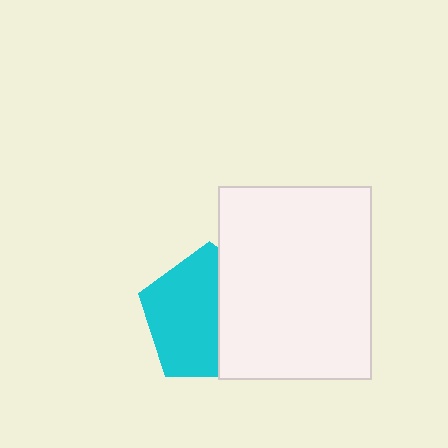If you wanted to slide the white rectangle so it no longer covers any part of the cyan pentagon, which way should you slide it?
Slide it right — that is the most direct way to separate the two shapes.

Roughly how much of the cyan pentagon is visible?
About half of it is visible (roughly 58%).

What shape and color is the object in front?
The object in front is a white rectangle.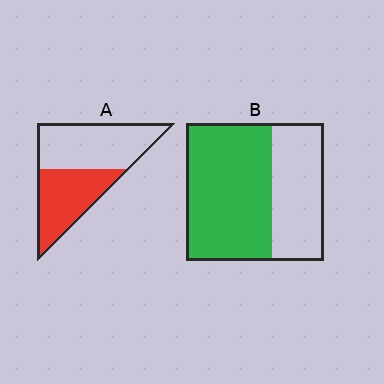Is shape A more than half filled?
No.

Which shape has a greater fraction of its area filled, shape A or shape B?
Shape B.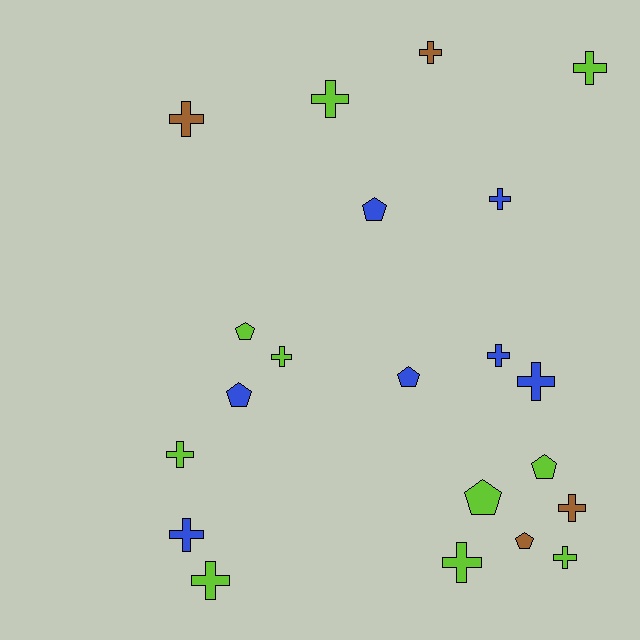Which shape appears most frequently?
Cross, with 14 objects.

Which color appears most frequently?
Lime, with 10 objects.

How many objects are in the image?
There are 21 objects.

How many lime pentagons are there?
There are 3 lime pentagons.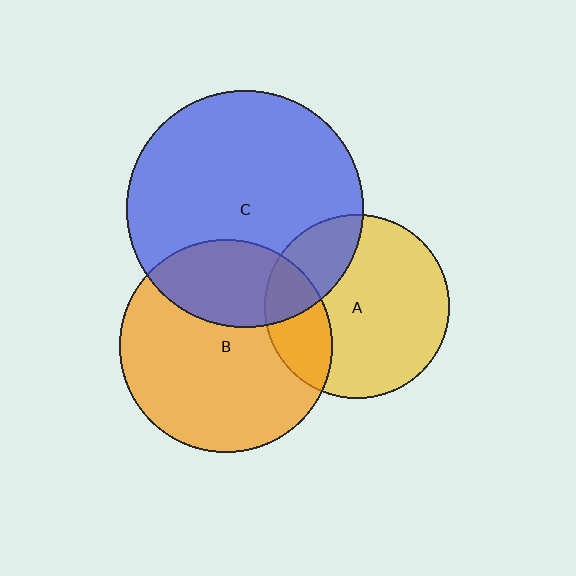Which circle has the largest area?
Circle C (blue).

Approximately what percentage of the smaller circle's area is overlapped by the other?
Approximately 30%.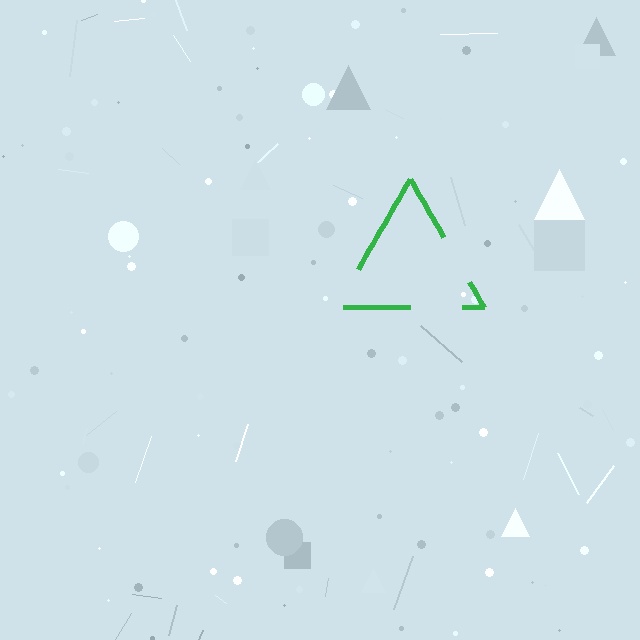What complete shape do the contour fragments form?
The contour fragments form a triangle.